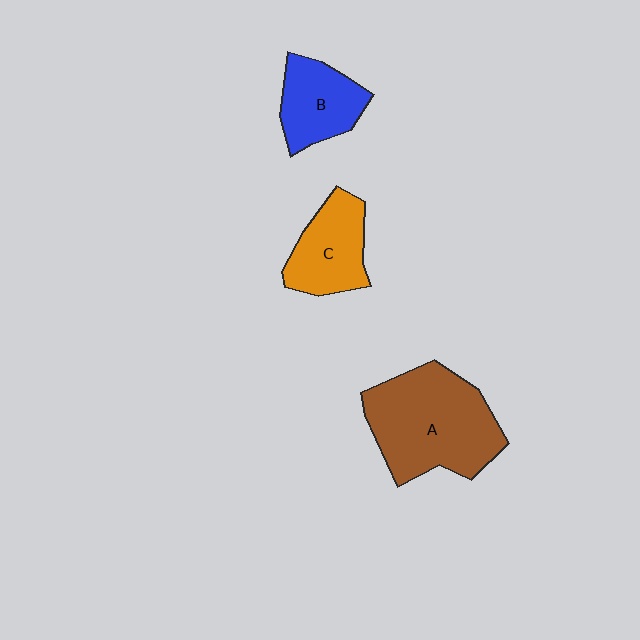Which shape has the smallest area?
Shape B (blue).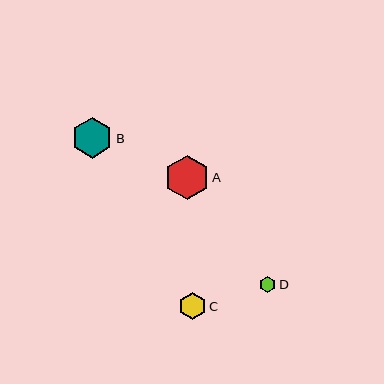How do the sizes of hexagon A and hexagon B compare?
Hexagon A and hexagon B are approximately the same size.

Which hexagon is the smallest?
Hexagon D is the smallest with a size of approximately 16 pixels.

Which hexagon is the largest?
Hexagon A is the largest with a size of approximately 44 pixels.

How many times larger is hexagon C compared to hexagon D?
Hexagon C is approximately 1.7 times the size of hexagon D.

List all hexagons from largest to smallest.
From largest to smallest: A, B, C, D.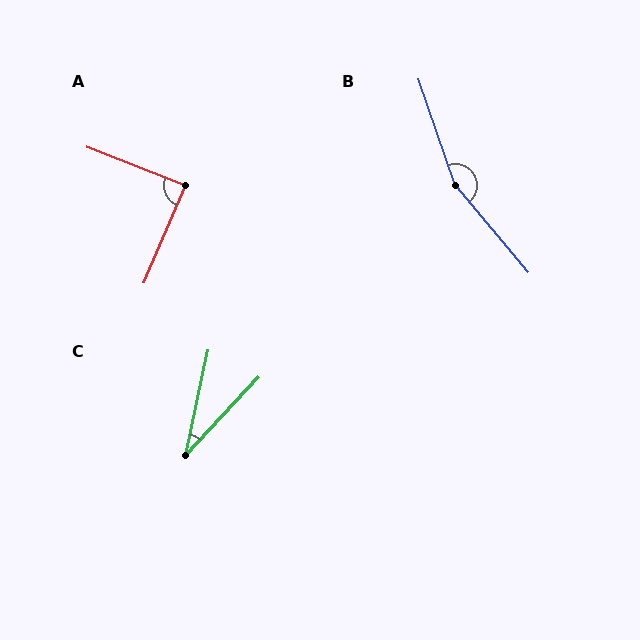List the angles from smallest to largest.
C (31°), A (88°), B (159°).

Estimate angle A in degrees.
Approximately 88 degrees.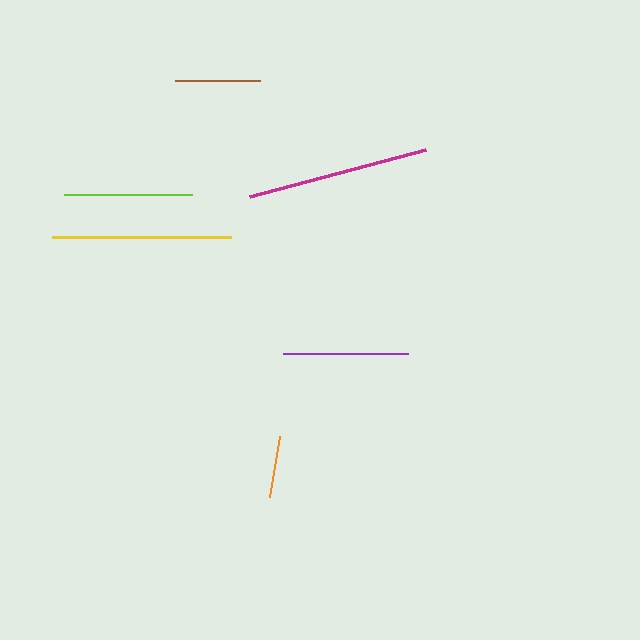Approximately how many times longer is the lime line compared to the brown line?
The lime line is approximately 1.5 times the length of the brown line.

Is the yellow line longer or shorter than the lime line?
The yellow line is longer than the lime line.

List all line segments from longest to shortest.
From longest to shortest: magenta, yellow, lime, purple, brown, orange.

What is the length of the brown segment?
The brown segment is approximately 85 pixels long.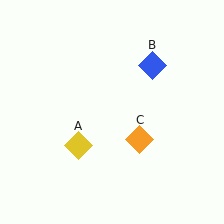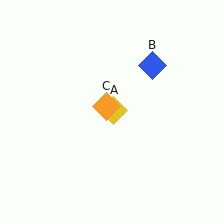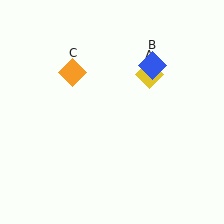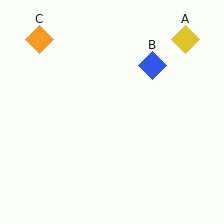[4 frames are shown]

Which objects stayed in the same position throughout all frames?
Blue diamond (object B) remained stationary.